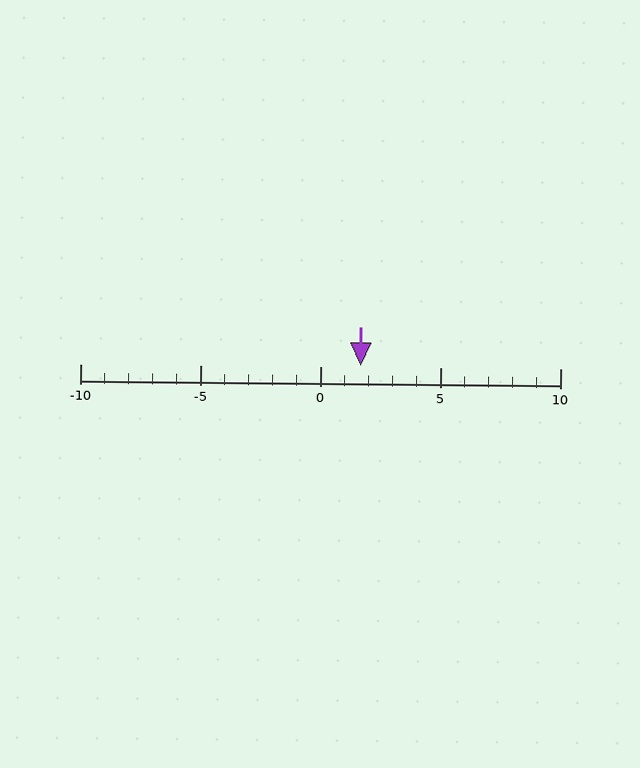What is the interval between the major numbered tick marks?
The major tick marks are spaced 5 units apart.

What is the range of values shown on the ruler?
The ruler shows values from -10 to 10.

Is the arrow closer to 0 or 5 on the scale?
The arrow is closer to 0.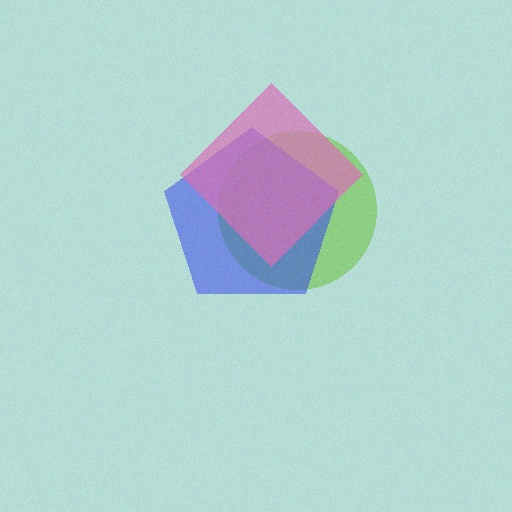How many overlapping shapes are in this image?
There are 3 overlapping shapes in the image.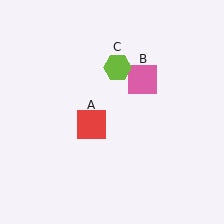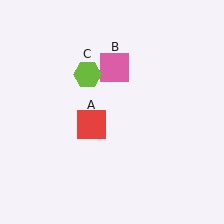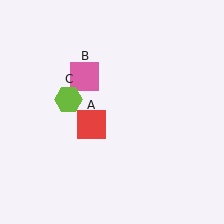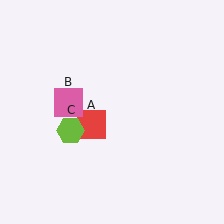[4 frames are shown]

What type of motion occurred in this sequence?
The pink square (object B), lime hexagon (object C) rotated counterclockwise around the center of the scene.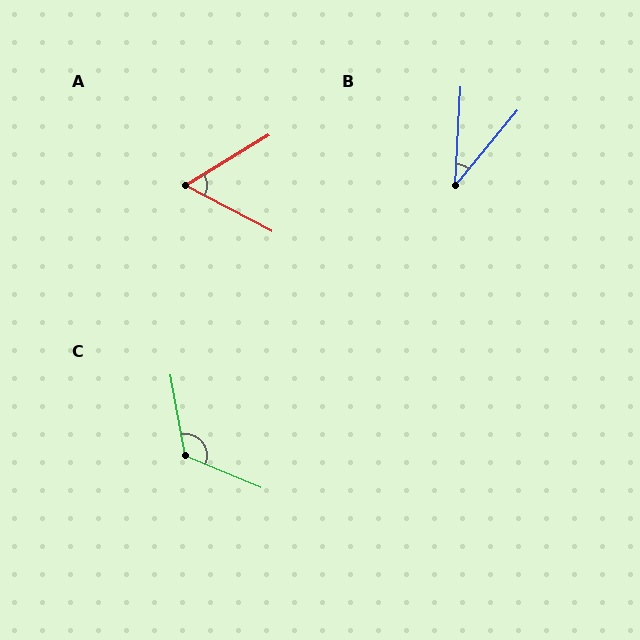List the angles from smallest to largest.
B (36°), A (59°), C (123°).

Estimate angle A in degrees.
Approximately 59 degrees.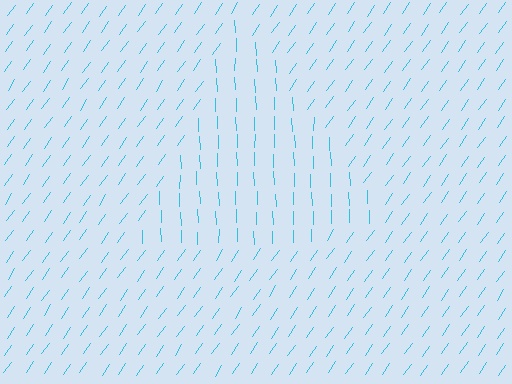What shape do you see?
I see a triangle.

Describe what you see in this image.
The image is filled with small cyan line segments. A triangle region in the image has lines oriented differently from the surrounding lines, creating a visible texture boundary.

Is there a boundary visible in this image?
Yes, there is a texture boundary formed by a change in line orientation.